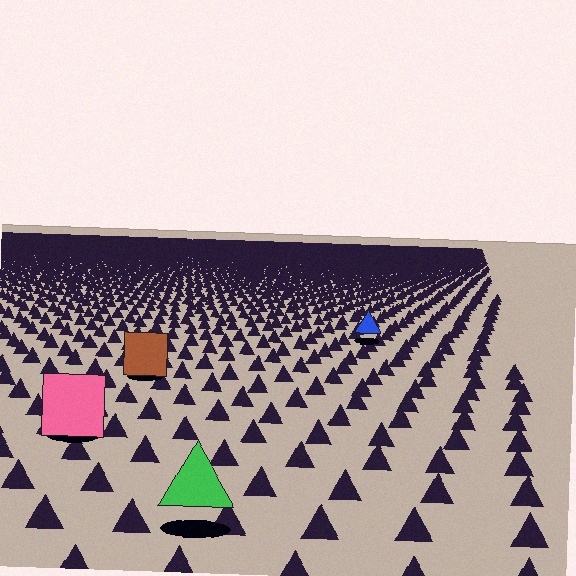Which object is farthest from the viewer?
The blue triangle is farthest from the viewer. It appears smaller and the ground texture around it is denser.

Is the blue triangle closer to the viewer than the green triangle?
No. The green triangle is closer — you can tell from the texture gradient: the ground texture is coarser near it.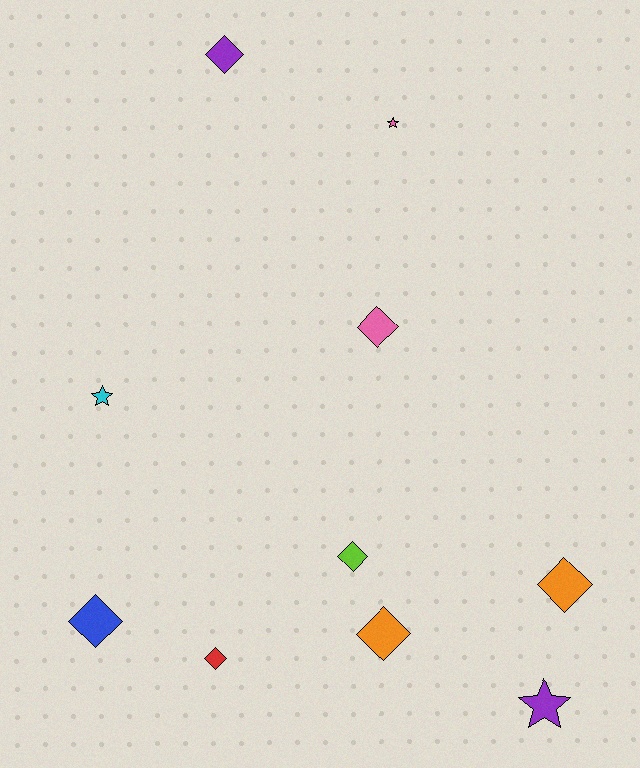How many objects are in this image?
There are 10 objects.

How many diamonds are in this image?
There are 7 diamonds.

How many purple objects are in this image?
There are 2 purple objects.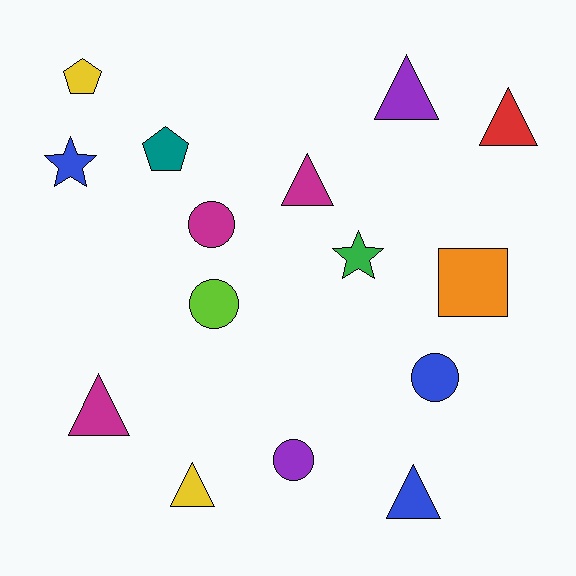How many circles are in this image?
There are 4 circles.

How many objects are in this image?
There are 15 objects.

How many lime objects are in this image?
There is 1 lime object.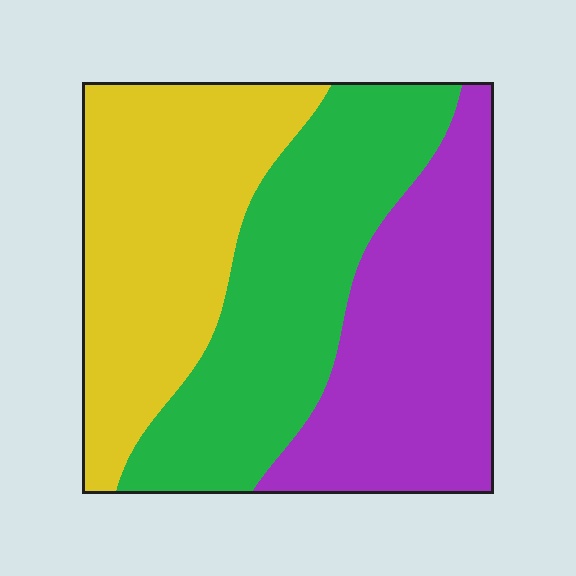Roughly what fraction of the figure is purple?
Purple takes up between a sixth and a third of the figure.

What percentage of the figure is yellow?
Yellow takes up about one third (1/3) of the figure.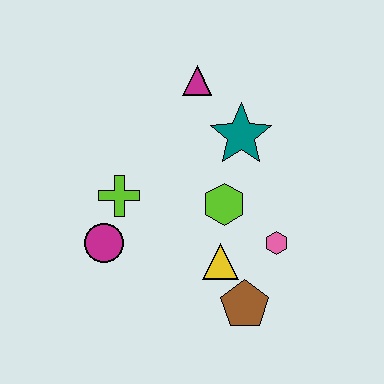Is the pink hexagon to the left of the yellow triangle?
No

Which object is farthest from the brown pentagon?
The magenta triangle is farthest from the brown pentagon.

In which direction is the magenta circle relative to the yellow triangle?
The magenta circle is to the left of the yellow triangle.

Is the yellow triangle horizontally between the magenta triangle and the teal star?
Yes